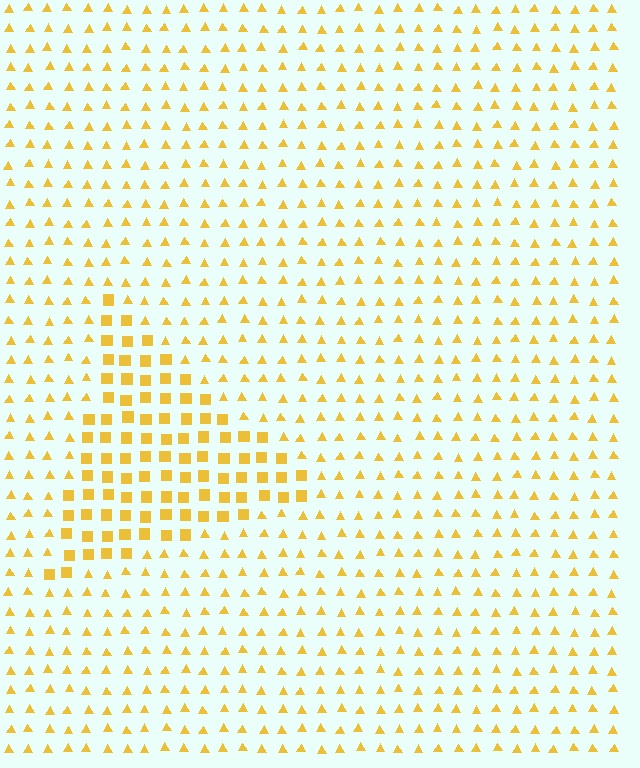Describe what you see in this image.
The image is filled with small yellow elements arranged in a uniform grid. A triangle-shaped region contains squares, while the surrounding area contains triangles. The boundary is defined purely by the change in element shape.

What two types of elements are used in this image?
The image uses squares inside the triangle region and triangles outside it.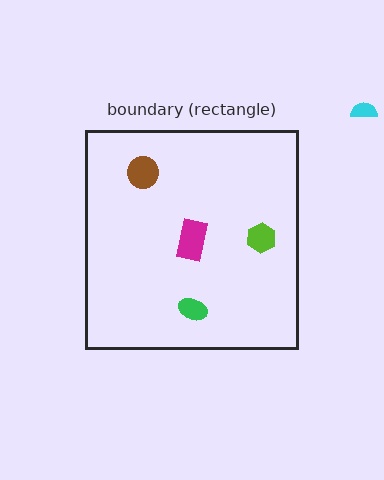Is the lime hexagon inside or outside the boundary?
Inside.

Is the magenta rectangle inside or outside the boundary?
Inside.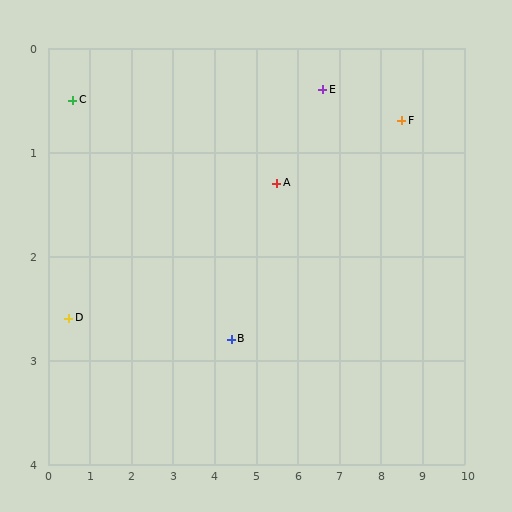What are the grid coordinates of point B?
Point B is at approximately (4.4, 2.8).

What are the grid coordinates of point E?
Point E is at approximately (6.6, 0.4).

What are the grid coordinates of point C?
Point C is at approximately (0.6, 0.5).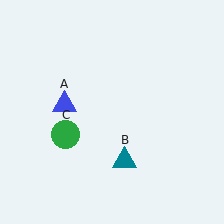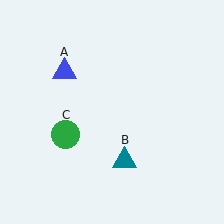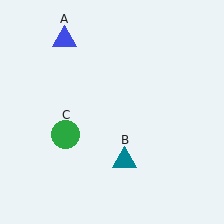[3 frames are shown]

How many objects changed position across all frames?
1 object changed position: blue triangle (object A).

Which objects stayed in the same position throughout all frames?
Teal triangle (object B) and green circle (object C) remained stationary.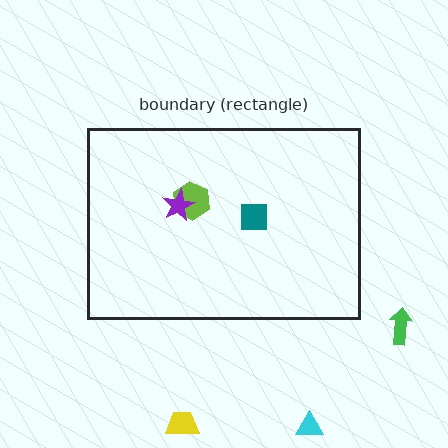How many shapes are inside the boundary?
3 inside, 3 outside.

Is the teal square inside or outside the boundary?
Inside.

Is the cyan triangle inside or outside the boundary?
Outside.